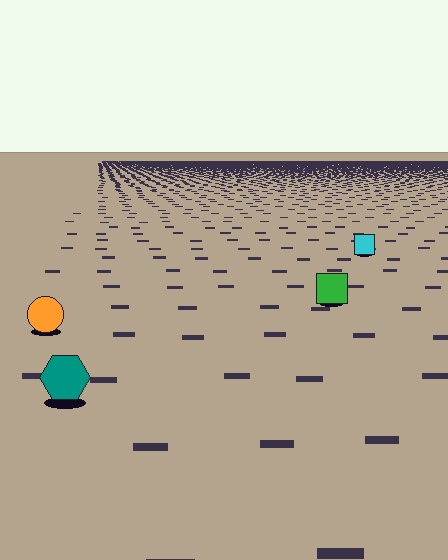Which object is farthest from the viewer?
The cyan square is farthest from the viewer. It appears smaller and the ground texture around it is denser.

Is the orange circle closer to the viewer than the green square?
Yes. The orange circle is closer — you can tell from the texture gradient: the ground texture is coarser near it.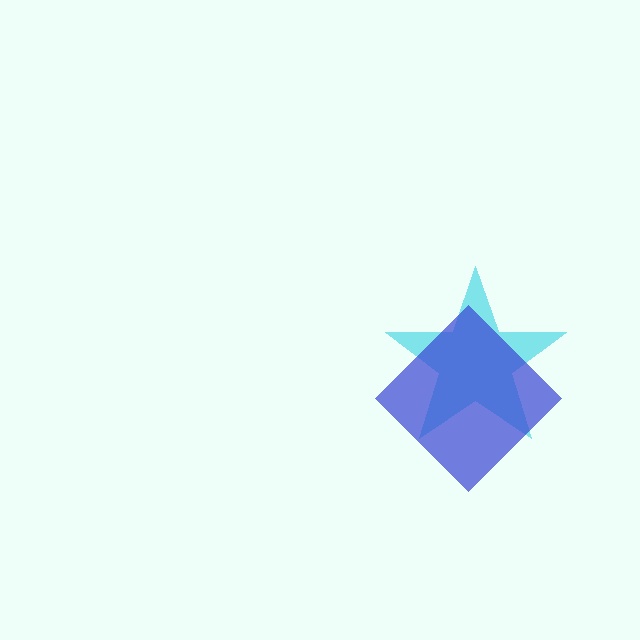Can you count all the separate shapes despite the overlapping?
Yes, there are 2 separate shapes.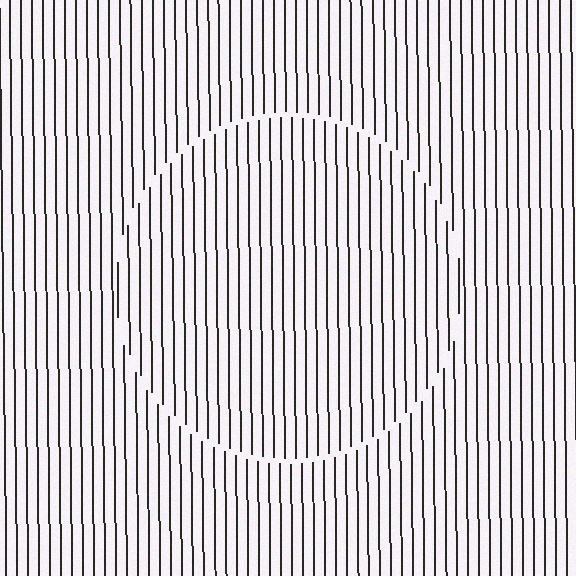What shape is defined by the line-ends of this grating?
An illusory circle. The interior of the shape contains the same grating, shifted by half a period — the contour is defined by the phase discontinuity where line-ends from the inner and outer gratings abut.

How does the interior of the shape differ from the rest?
The interior of the shape contains the same grating, shifted by half a period — the contour is defined by the phase discontinuity where line-ends from the inner and outer gratings abut.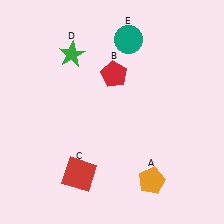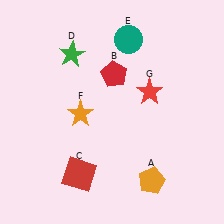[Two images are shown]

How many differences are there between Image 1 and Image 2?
There are 2 differences between the two images.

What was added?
An orange star (F), a red star (G) were added in Image 2.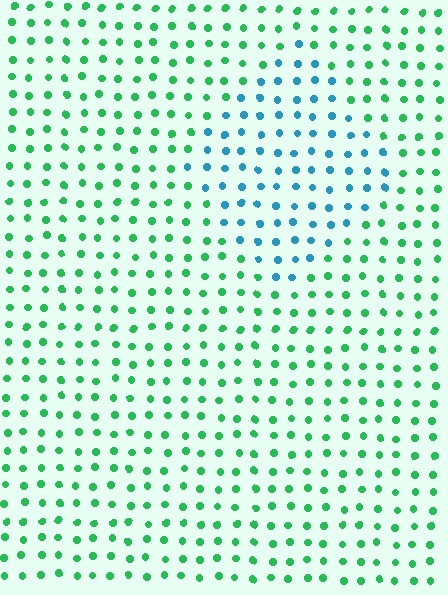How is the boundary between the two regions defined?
The boundary is defined purely by a slight shift in hue (about 57 degrees). Spacing, size, and orientation are identical on both sides.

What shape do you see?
I see a diamond.